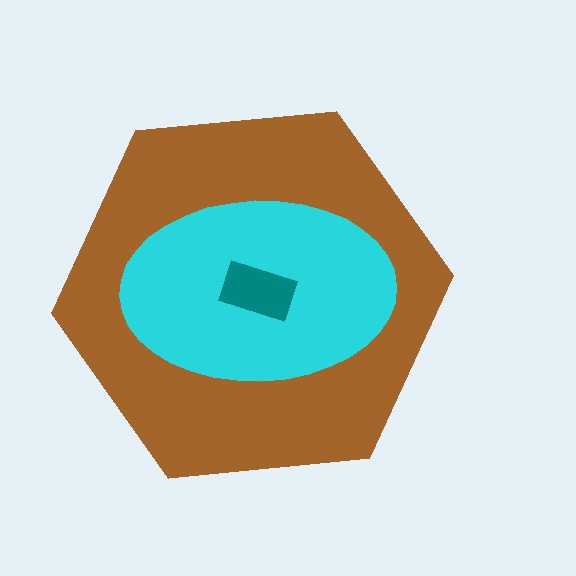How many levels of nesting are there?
3.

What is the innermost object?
The teal rectangle.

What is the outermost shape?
The brown hexagon.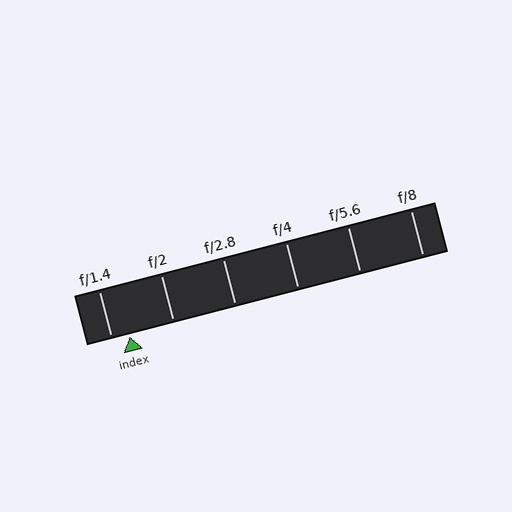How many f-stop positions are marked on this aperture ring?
There are 6 f-stop positions marked.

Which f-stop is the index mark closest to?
The index mark is closest to f/1.4.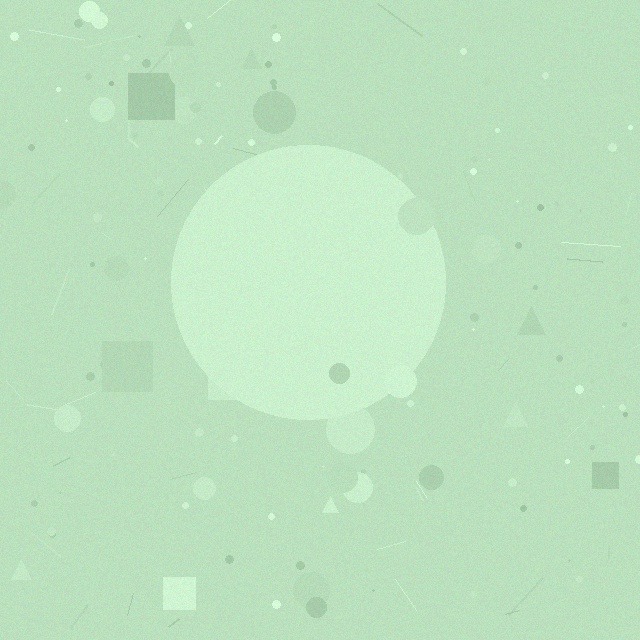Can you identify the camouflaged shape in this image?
The camouflaged shape is a circle.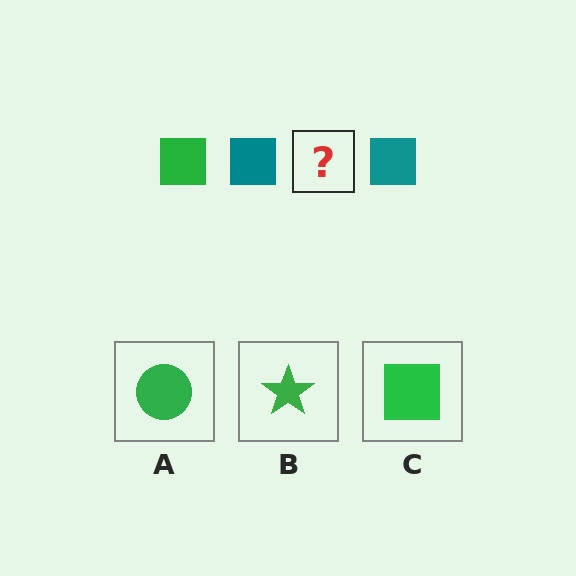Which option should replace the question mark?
Option C.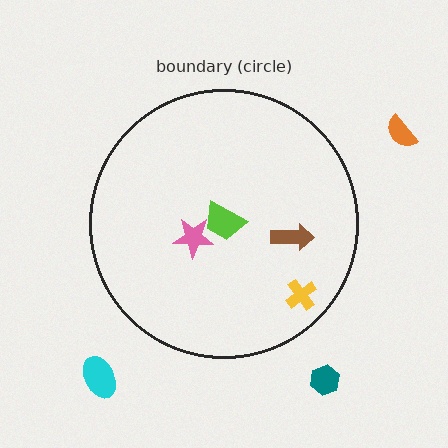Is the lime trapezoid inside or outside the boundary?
Inside.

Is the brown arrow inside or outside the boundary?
Inside.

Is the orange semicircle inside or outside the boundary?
Outside.